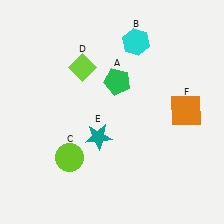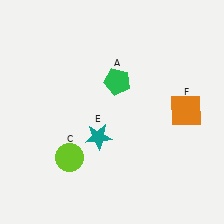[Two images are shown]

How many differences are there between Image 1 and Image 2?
There are 2 differences between the two images.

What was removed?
The cyan hexagon (B), the lime diamond (D) were removed in Image 2.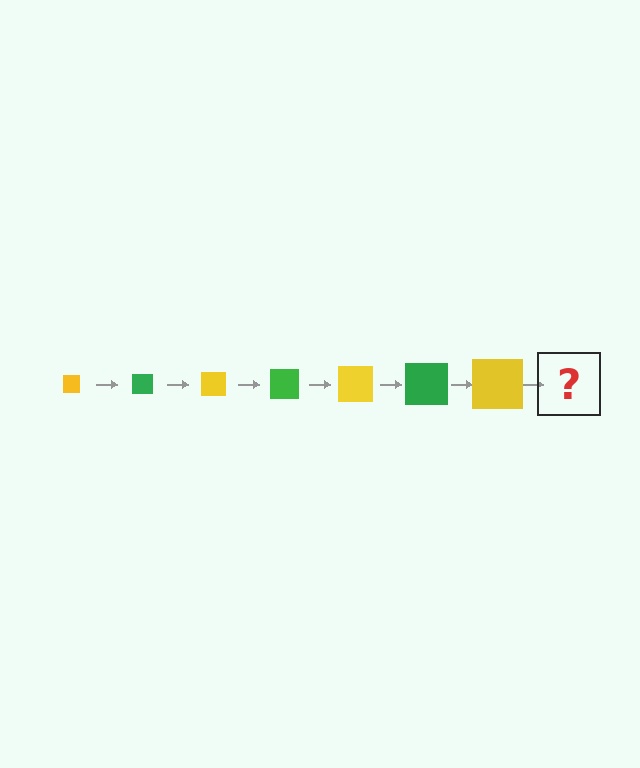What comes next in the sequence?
The next element should be a green square, larger than the previous one.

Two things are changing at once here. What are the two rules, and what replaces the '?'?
The two rules are that the square grows larger each step and the color cycles through yellow and green. The '?' should be a green square, larger than the previous one.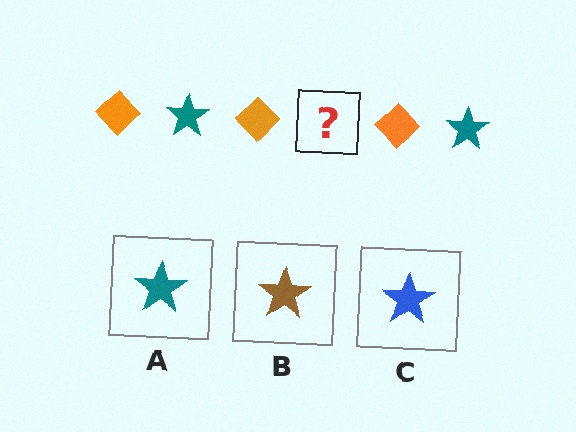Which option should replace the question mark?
Option A.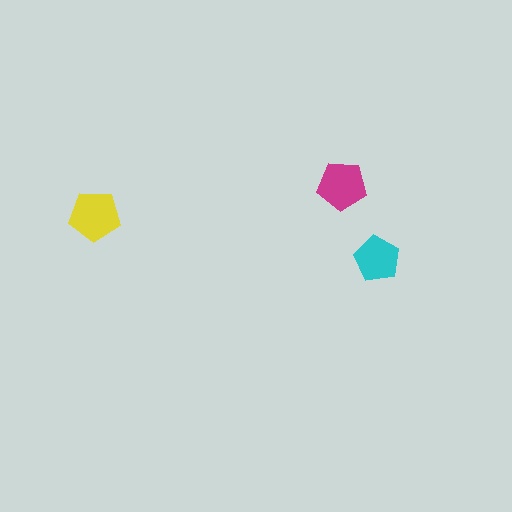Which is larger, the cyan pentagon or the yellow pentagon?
The yellow one.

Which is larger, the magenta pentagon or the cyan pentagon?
The magenta one.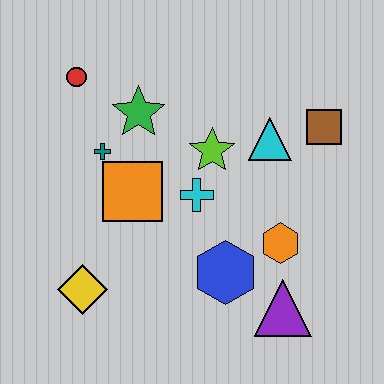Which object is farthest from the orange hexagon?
The red circle is farthest from the orange hexagon.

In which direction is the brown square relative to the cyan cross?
The brown square is to the right of the cyan cross.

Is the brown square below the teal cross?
No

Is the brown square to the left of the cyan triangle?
No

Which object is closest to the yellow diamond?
The orange square is closest to the yellow diamond.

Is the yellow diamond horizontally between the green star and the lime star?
No